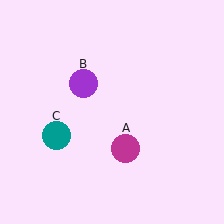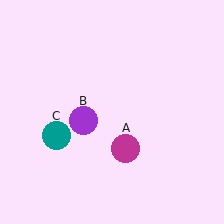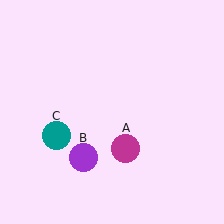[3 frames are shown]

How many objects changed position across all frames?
1 object changed position: purple circle (object B).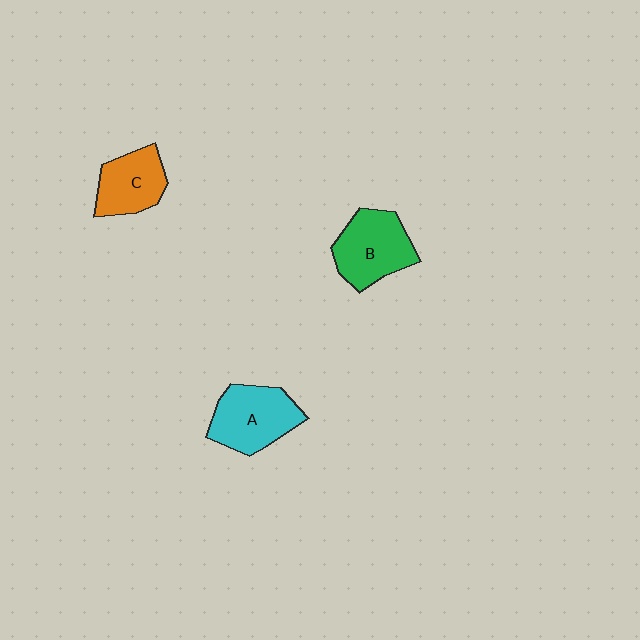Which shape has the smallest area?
Shape C (orange).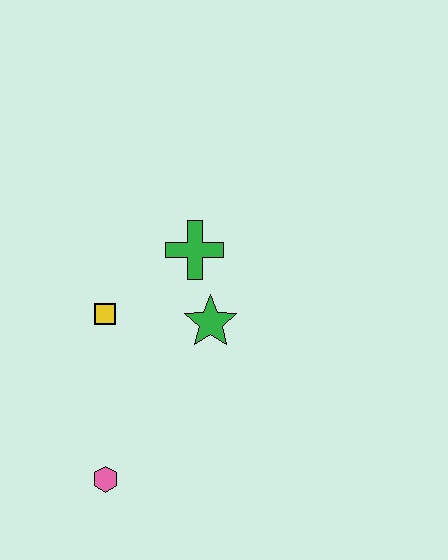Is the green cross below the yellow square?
No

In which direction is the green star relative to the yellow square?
The green star is to the right of the yellow square.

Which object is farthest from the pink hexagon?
The green cross is farthest from the pink hexagon.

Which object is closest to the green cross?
The green star is closest to the green cross.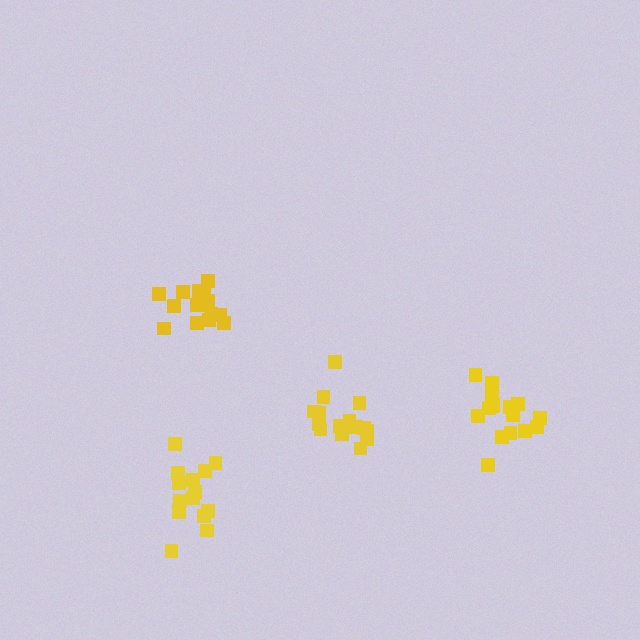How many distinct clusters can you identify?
There are 4 distinct clusters.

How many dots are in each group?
Group 1: 16 dots, Group 2: 15 dots, Group 3: 16 dots, Group 4: 15 dots (62 total).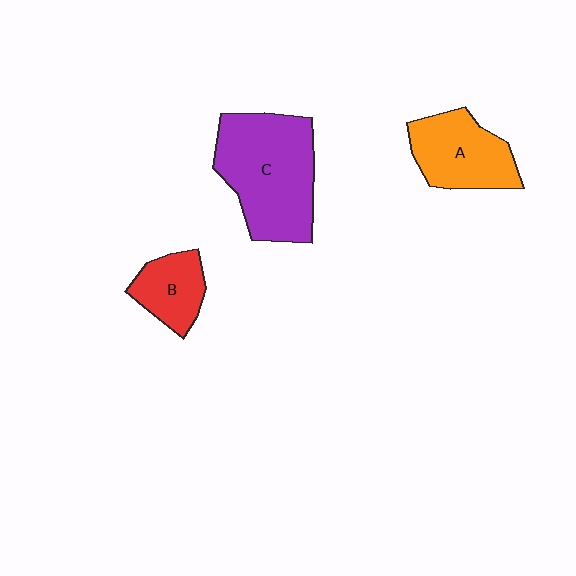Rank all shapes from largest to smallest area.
From largest to smallest: C (purple), A (orange), B (red).